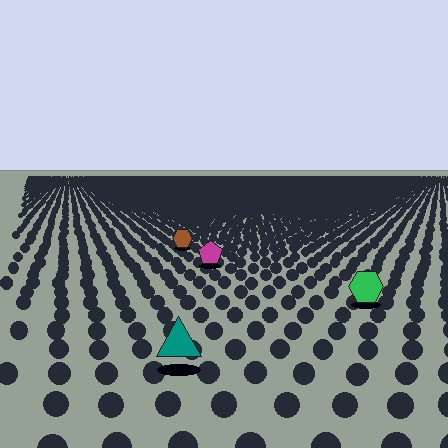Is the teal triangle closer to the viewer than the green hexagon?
Yes. The teal triangle is closer — you can tell from the texture gradient: the ground texture is coarser near it.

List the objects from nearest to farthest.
From nearest to farthest: the teal triangle, the green hexagon, the magenta pentagon, the brown hexagon.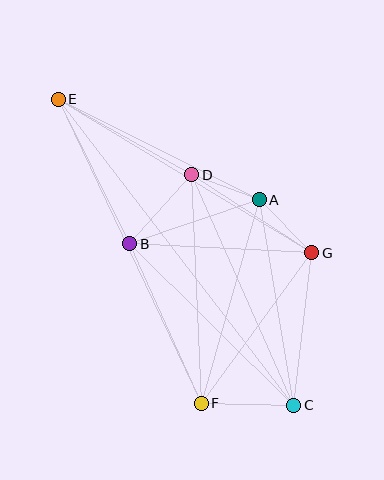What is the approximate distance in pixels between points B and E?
The distance between B and E is approximately 161 pixels.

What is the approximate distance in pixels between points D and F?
The distance between D and F is approximately 229 pixels.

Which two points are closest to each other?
Points A and D are closest to each other.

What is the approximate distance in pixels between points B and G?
The distance between B and G is approximately 183 pixels.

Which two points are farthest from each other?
Points C and E are farthest from each other.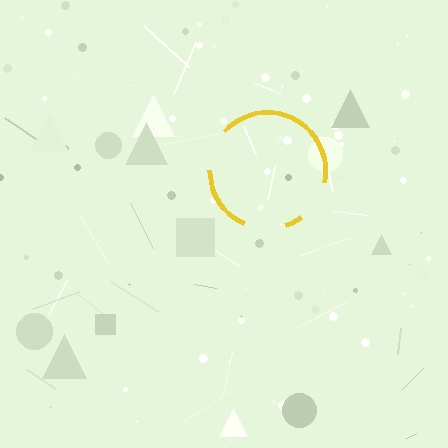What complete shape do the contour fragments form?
The contour fragments form a circle.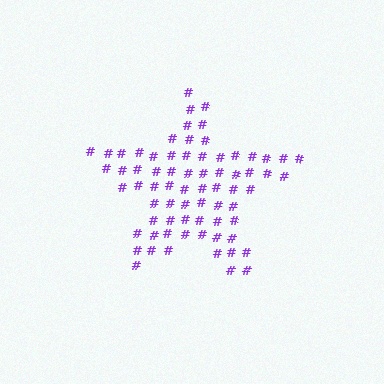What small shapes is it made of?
It is made of small hash symbols.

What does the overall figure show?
The overall figure shows a star.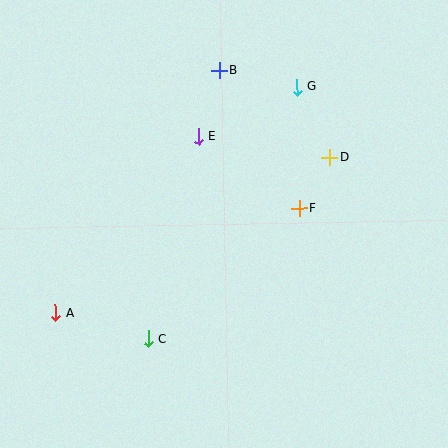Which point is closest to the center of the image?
Point F at (299, 208) is closest to the center.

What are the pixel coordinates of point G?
Point G is at (297, 87).